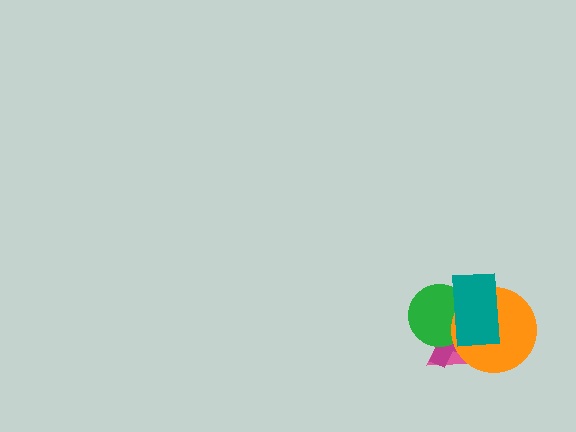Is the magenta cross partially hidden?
Yes, it is partially covered by another shape.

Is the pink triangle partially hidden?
Yes, it is partially covered by another shape.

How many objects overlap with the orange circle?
4 objects overlap with the orange circle.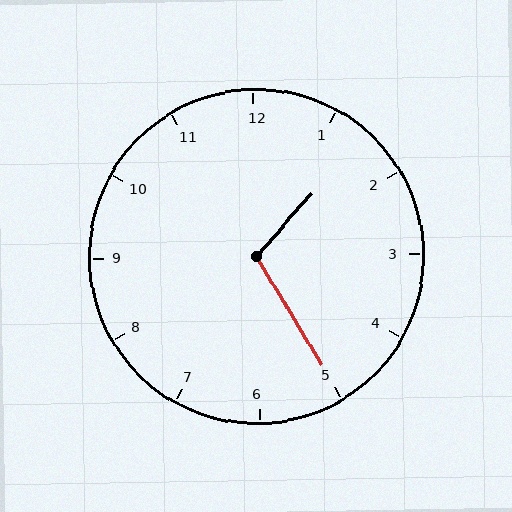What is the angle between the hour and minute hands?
Approximately 108 degrees.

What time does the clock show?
1:25.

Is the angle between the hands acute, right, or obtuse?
It is obtuse.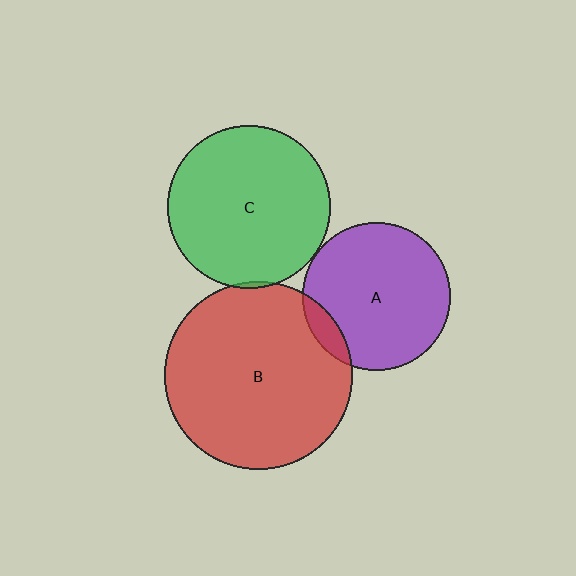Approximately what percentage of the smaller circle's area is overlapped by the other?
Approximately 5%.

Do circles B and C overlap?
Yes.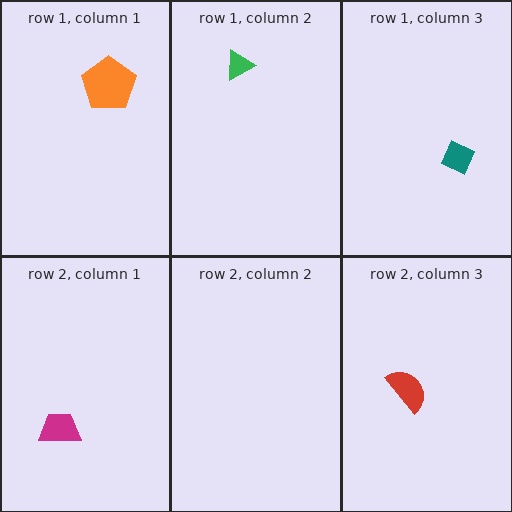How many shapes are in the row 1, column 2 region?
1.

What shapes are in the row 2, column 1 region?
The magenta trapezoid.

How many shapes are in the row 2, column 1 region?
1.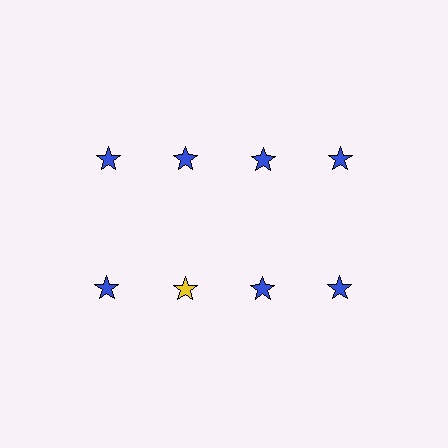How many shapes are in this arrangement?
There are 8 shapes arranged in a grid pattern.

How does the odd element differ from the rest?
It has a different color: yellow instead of blue.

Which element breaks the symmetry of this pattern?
The yellow star in the second row, second from left column breaks the symmetry. All other shapes are blue stars.